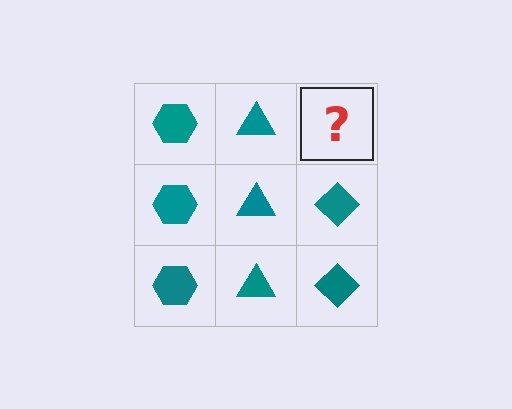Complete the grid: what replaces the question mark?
The question mark should be replaced with a teal diamond.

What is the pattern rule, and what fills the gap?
The rule is that each column has a consistent shape. The gap should be filled with a teal diamond.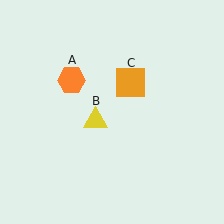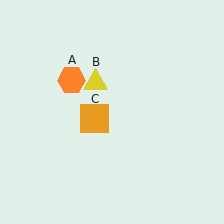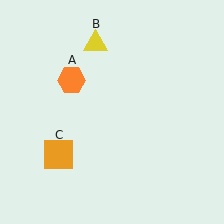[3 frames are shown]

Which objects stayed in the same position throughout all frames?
Orange hexagon (object A) remained stationary.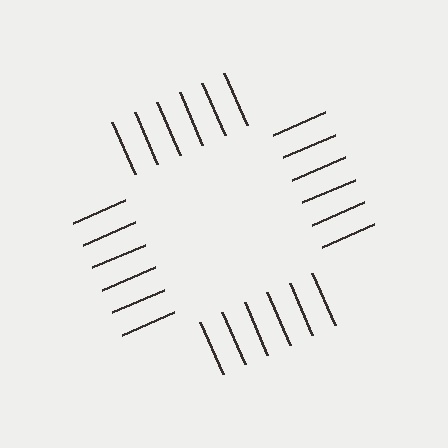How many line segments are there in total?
24 — 6 along each of the 4 edges.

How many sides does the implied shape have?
4 sides — the line-ends trace a square.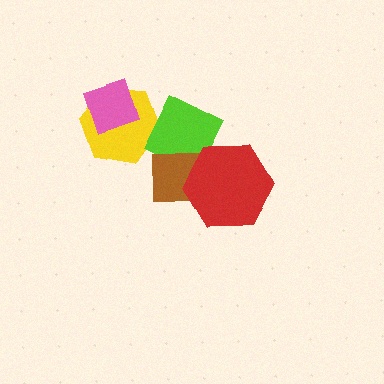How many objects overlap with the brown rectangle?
2 objects overlap with the brown rectangle.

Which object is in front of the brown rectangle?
The red hexagon is in front of the brown rectangle.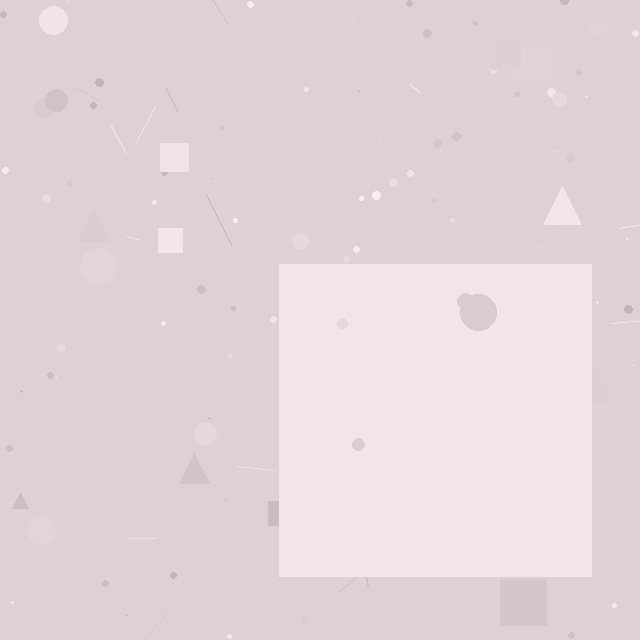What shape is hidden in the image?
A square is hidden in the image.